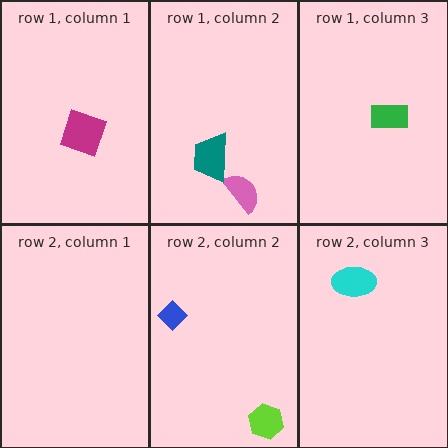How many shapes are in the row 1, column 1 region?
1.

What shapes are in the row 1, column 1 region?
The magenta square.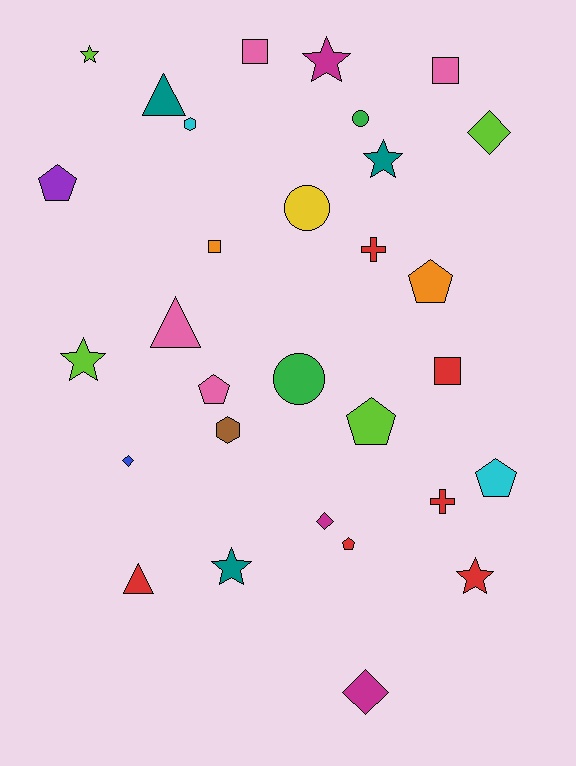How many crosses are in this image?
There are 2 crosses.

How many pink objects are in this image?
There are 4 pink objects.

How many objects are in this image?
There are 30 objects.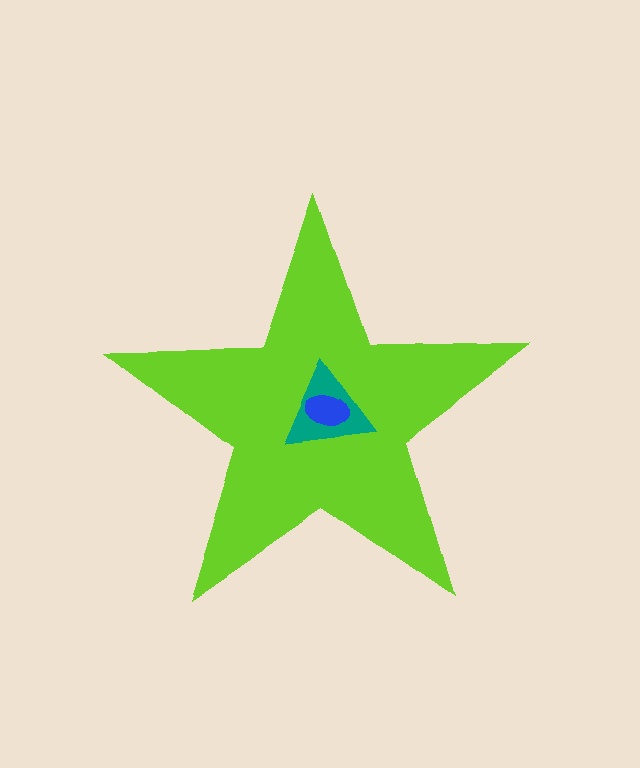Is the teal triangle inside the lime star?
Yes.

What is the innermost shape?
The blue ellipse.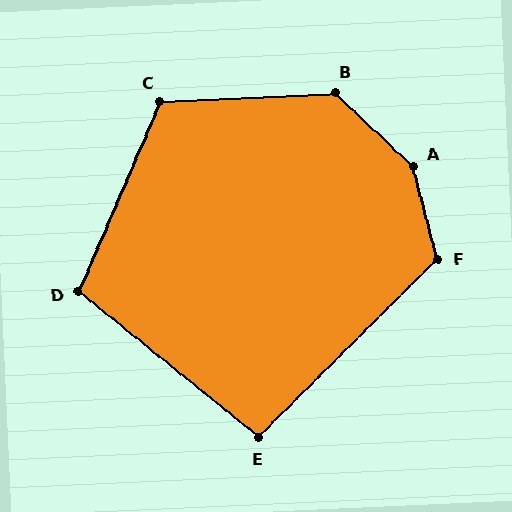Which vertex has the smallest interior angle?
E, at approximately 96 degrees.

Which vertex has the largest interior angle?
A, at approximately 147 degrees.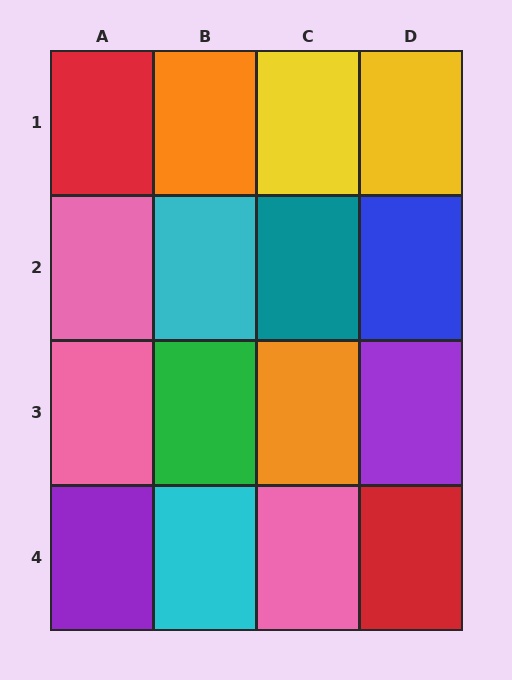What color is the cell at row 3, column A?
Pink.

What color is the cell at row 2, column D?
Blue.